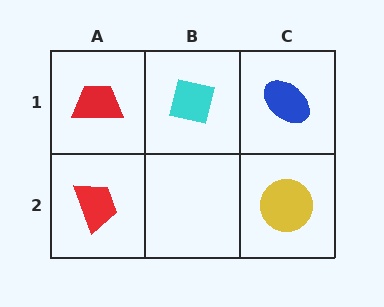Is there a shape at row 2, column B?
No, that cell is empty.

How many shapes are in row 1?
3 shapes.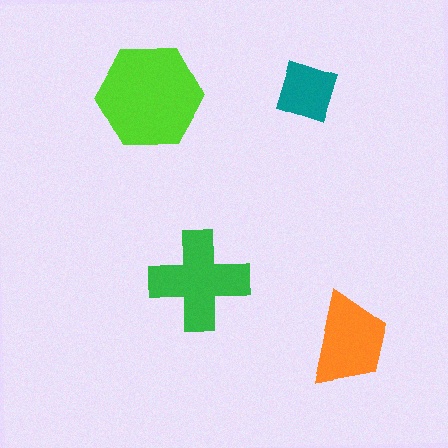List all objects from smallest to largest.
The teal square, the orange trapezoid, the green cross, the lime hexagon.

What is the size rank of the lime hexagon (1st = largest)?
1st.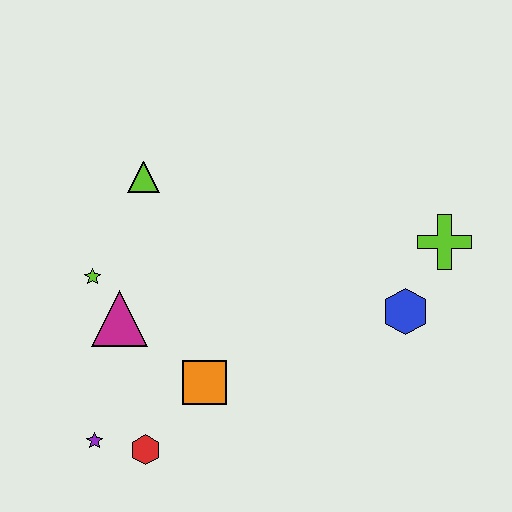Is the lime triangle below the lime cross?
No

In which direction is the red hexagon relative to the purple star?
The red hexagon is to the right of the purple star.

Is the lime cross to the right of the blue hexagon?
Yes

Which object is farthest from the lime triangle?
The lime cross is farthest from the lime triangle.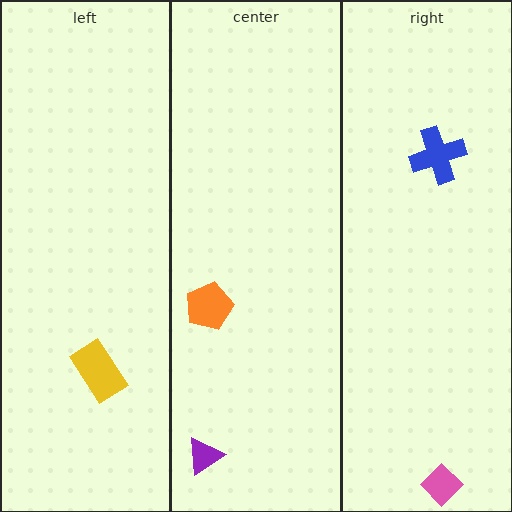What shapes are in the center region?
The purple triangle, the orange pentagon.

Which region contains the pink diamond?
The right region.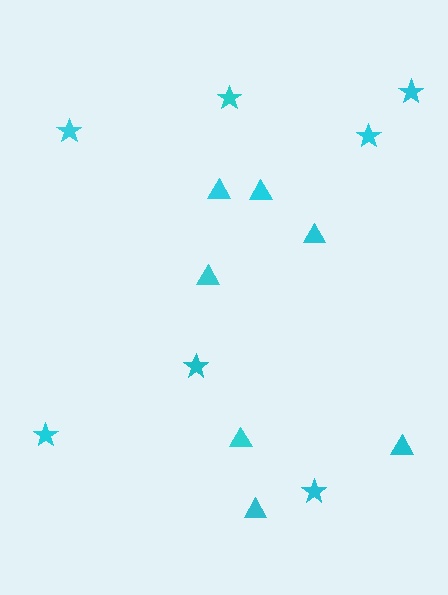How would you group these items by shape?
There are 2 groups: one group of stars (7) and one group of triangles (7).